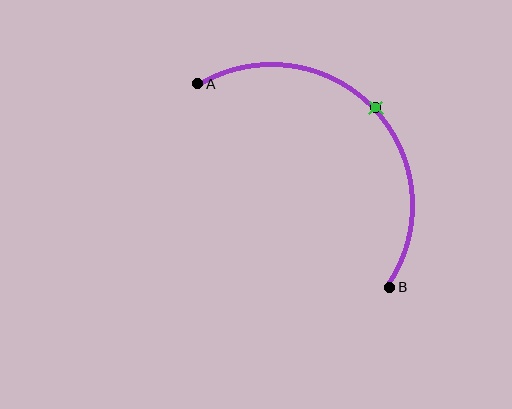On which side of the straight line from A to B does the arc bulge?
The arc bulges above and to the right of the straight line connecting A and B.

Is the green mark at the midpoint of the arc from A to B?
Yes. The green mark lies on the arc at equal arc-length from both A and B — it is the arc midpoint.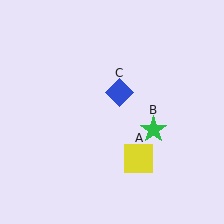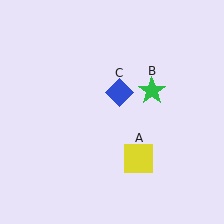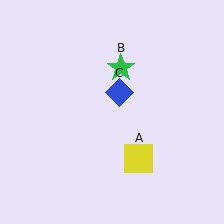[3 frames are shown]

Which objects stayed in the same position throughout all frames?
Yellow square (object A) and blue diamond (object C) remained stationary.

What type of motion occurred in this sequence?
The green star (object B) rotated counterclockwise around the center of the scene.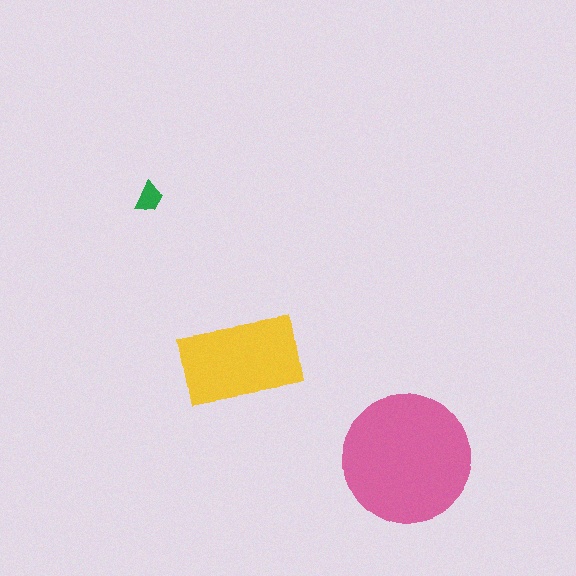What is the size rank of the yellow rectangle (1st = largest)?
2nd.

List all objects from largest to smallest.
The pink circle, the yellow rectangle, the green trapezoid.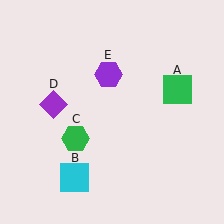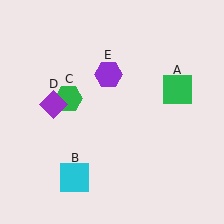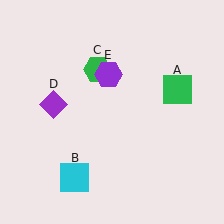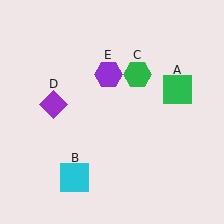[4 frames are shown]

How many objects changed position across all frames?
1 object changed position: green hexagon (object C).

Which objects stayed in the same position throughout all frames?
Green square (object A) and cyan square (object B) and purple diamond (object D) and purple hexagon (object E) remained stationary.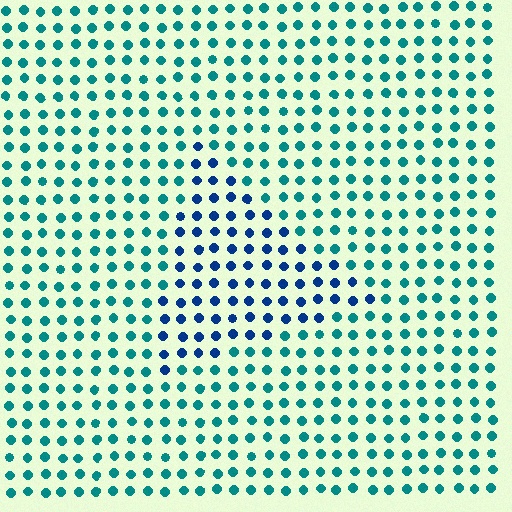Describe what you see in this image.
The image is filled with small teal elements in a uniform arrangement. A triangle-shaped region is visible where the elements are tinted to a slightly different hue, forming a subtle color boundary.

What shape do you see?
I see a triangle.